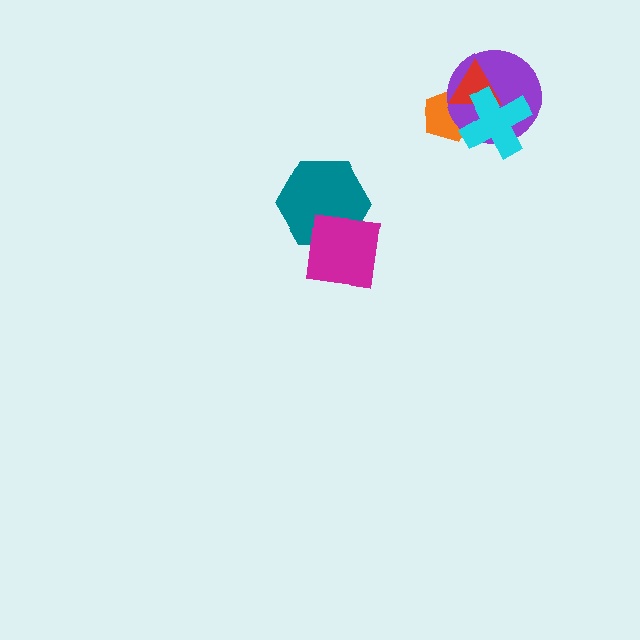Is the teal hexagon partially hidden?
Yes, it is partially covered by another shape.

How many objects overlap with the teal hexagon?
1 object overlaps with the teal hexagon.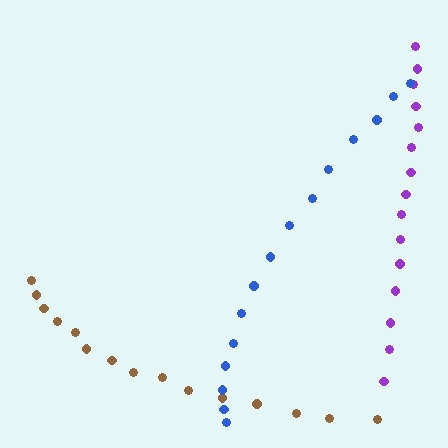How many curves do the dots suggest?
There are 3 distinct paths.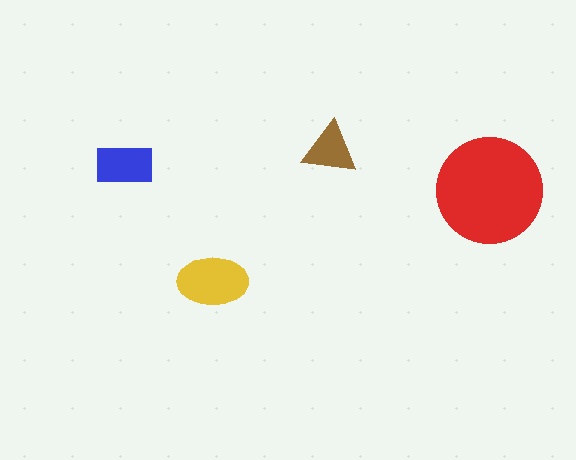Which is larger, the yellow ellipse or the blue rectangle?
The yellow ellipse.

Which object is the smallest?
The brown triangle.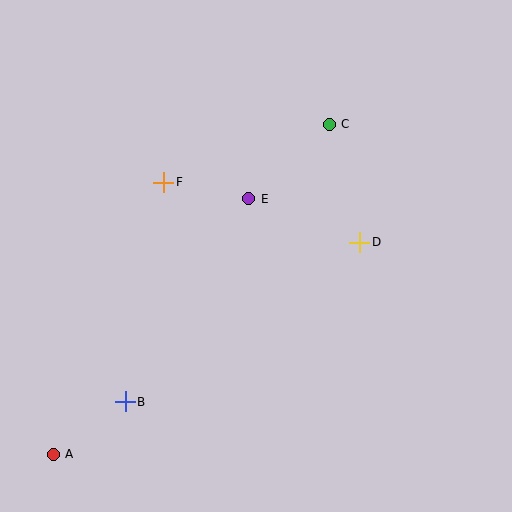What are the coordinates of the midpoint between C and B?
The midpoint between C and B is at (227, 263).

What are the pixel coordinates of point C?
Point C is at (329, 124).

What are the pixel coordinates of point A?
Point A is at (53, 454).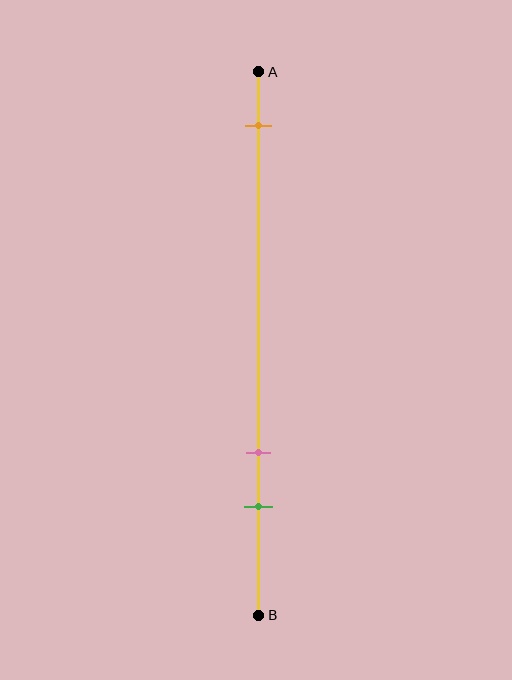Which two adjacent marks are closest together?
The pink and green marks are the closest adjacent pair.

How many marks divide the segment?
There are 3 marks dividing the segment.